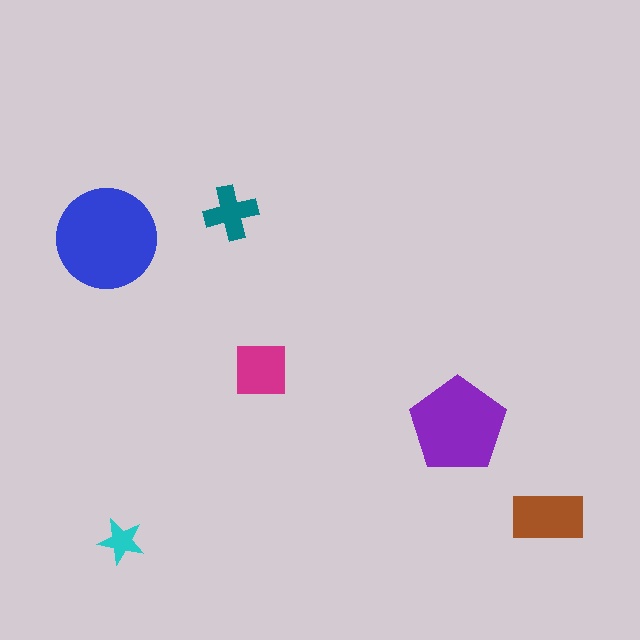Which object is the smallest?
The cyan star.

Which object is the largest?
The blue circle.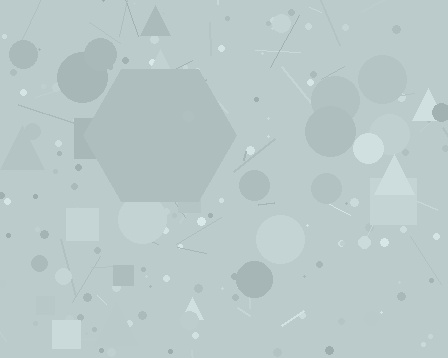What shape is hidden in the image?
A hexagon is hidden in the image.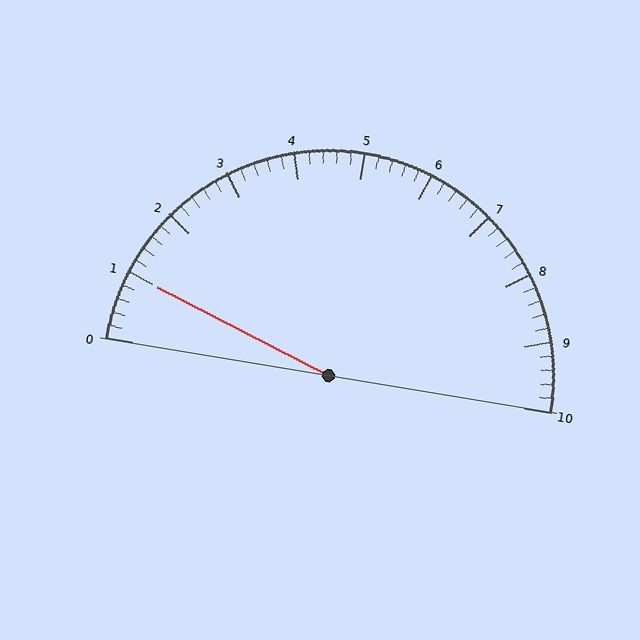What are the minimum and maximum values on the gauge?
The gauge ranges from 0 to 10.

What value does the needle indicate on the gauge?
The needle indicates approximately 1.0.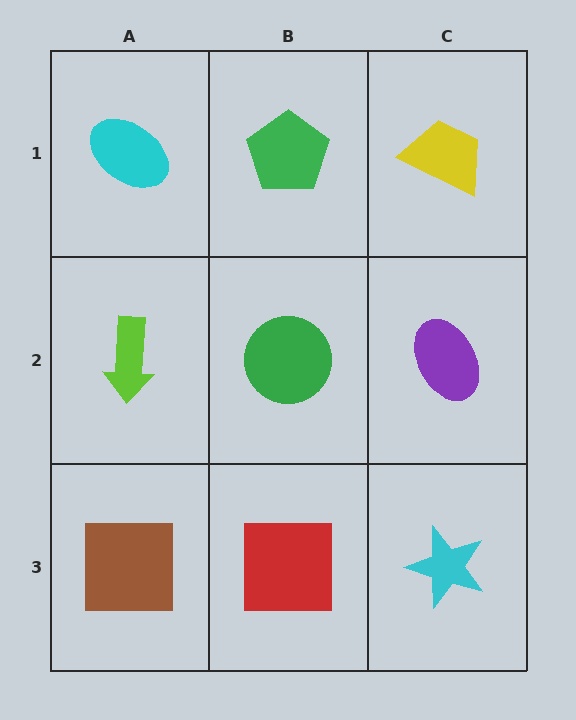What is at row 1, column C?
A yellow trapezoid.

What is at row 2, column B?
A green circle.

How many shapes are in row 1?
3 shapes.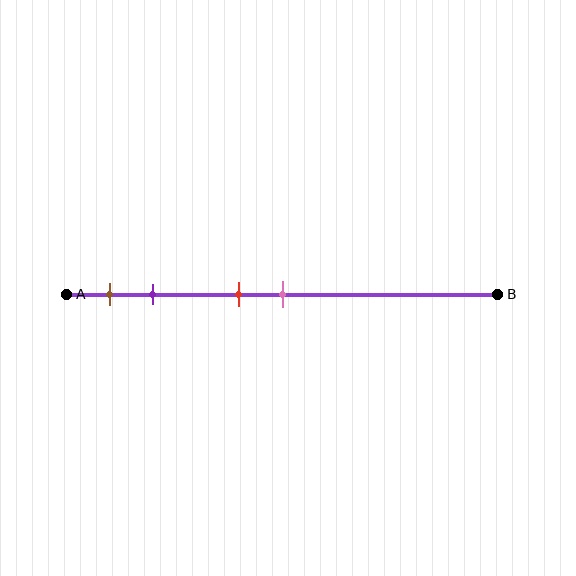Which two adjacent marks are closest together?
The red and pink marks are the closest adjacent pair.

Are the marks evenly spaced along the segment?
No, the marks are not evenly spaced.